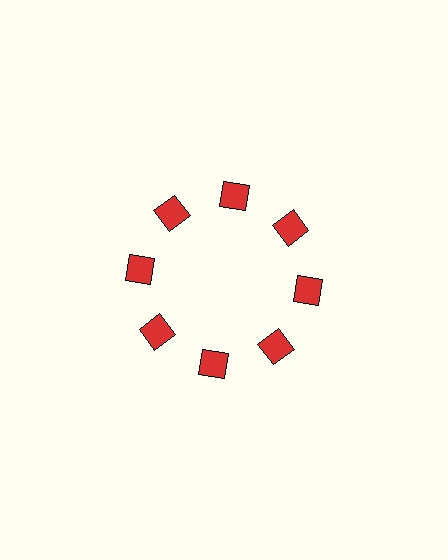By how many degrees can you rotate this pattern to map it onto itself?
The pattern maps onto itself every 45 degrees of rotation.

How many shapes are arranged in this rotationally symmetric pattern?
There are 8 shapes, arranged in 8 groups of 1.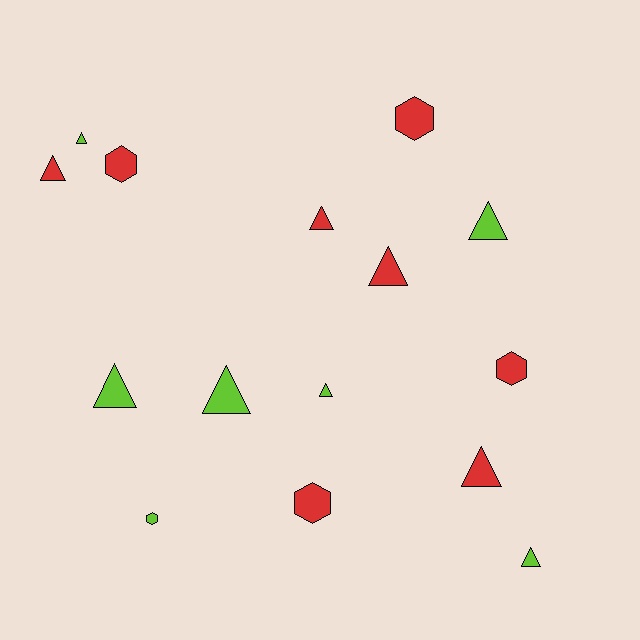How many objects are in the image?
There are 15 objects.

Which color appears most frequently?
Red, with 8 objects.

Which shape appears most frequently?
Triangle, with 10 objects.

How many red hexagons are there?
There are 4 red hexagons.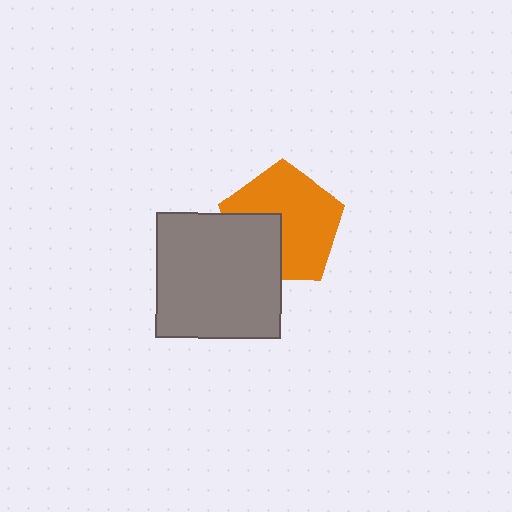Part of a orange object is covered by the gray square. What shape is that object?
It is a pentagon.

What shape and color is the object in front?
The object in front is a gray square.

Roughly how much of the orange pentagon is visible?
Most of it is visible (roughly 69%).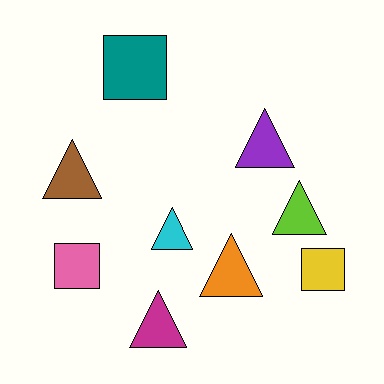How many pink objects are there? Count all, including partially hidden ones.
There is 1 pink object.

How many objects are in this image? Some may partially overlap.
There are 9 objects.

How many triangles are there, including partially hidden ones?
There are 6 triangles.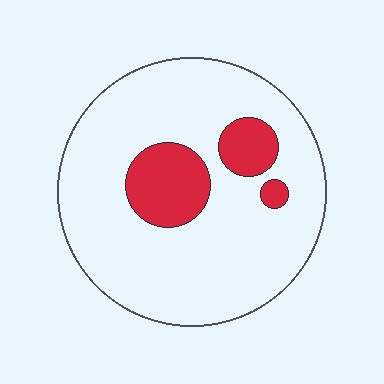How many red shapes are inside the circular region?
3.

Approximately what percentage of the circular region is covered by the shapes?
Approximately 15%.